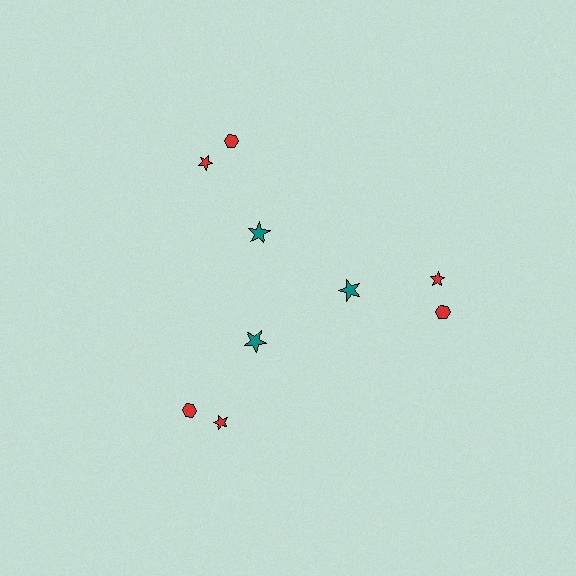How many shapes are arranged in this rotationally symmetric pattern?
There are 9 shapes, arranged in 3 groups of 3.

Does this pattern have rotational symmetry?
Yes, this pattern has 3-fold rotational symmetry. It looks the same after rotating 120 degrees around the center.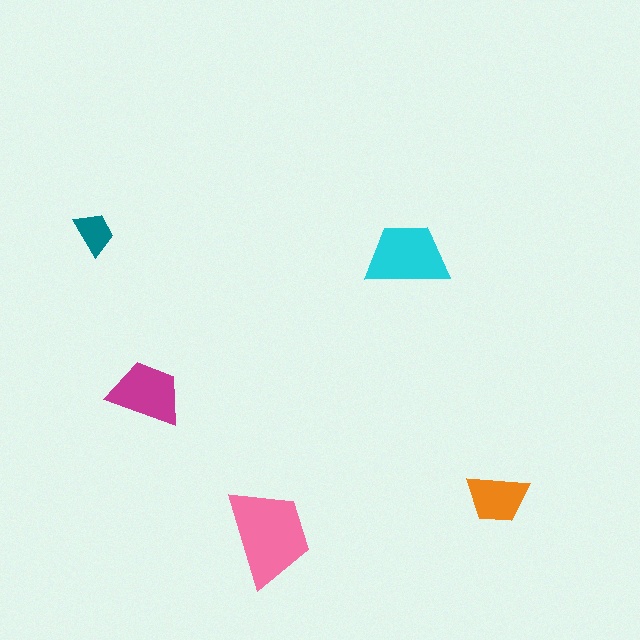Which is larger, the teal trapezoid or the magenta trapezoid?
The magenta one.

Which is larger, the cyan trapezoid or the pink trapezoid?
The pink one.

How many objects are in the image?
There are 5 objects in the image.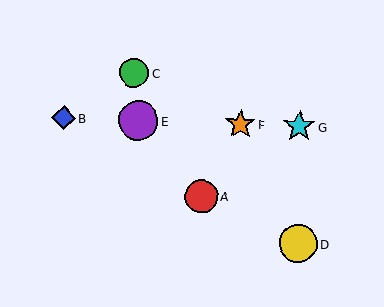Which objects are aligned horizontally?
Objects B, E, F, G are aligned horizontally.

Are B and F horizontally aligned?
Yes, both are at y≈118.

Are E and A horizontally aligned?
No, E is at y≈121 and A is at y≈196.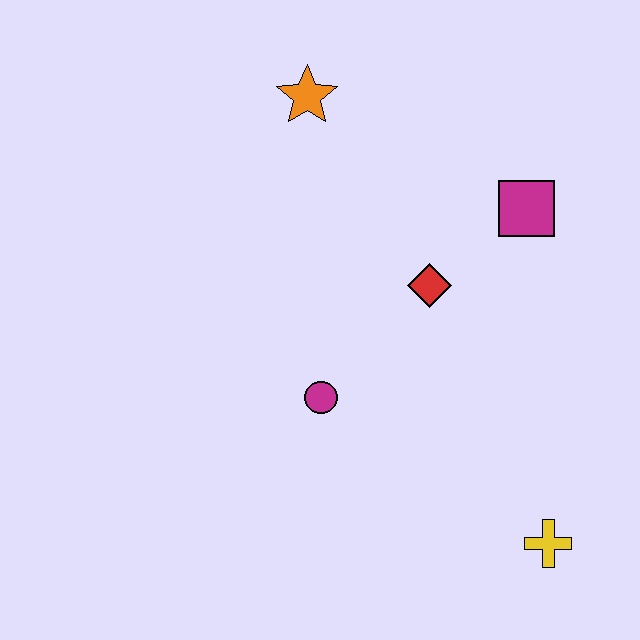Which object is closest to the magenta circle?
The red diamond is closest to the magenta circle.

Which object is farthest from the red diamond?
The yellow cross is farthest from the red diamond.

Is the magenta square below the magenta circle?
No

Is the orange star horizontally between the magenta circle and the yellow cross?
No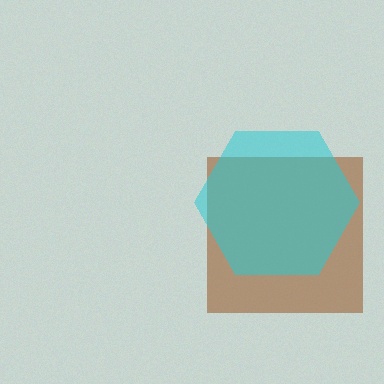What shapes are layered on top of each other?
The layered shapes are: a brown square, a cyan hexagon.